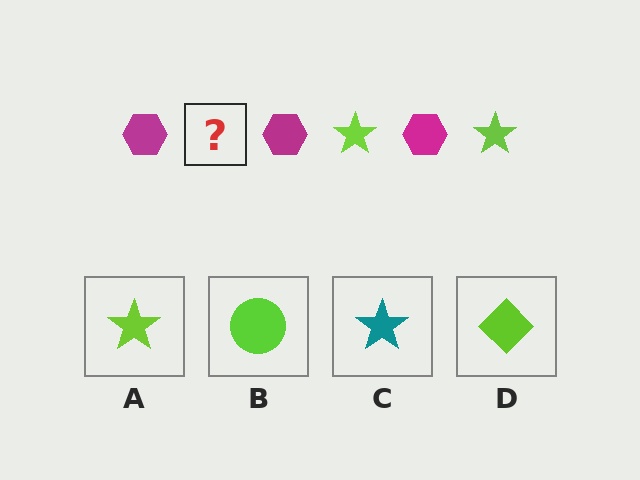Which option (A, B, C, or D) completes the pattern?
A.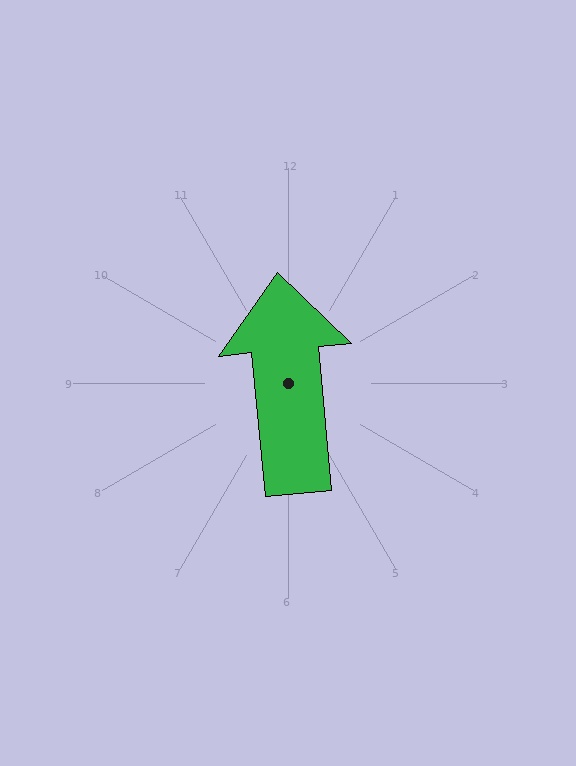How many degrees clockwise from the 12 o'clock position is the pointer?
Approximately 355 degrees.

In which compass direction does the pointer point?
North.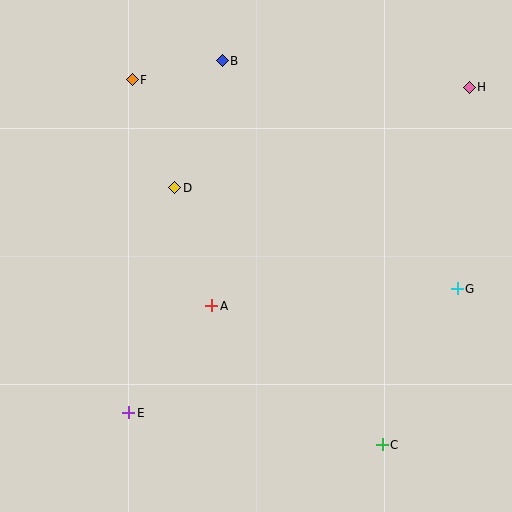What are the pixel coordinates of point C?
Point C is at (382, 445).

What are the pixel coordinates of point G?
Point G is at (457, 289).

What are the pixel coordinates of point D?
Point D is at (175, 188).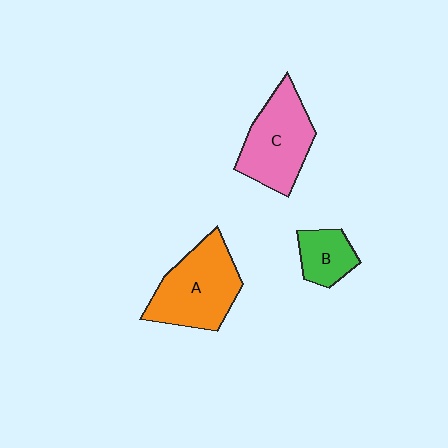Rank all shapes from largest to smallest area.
From largest to smallest: A (orange), C (pink), B (green).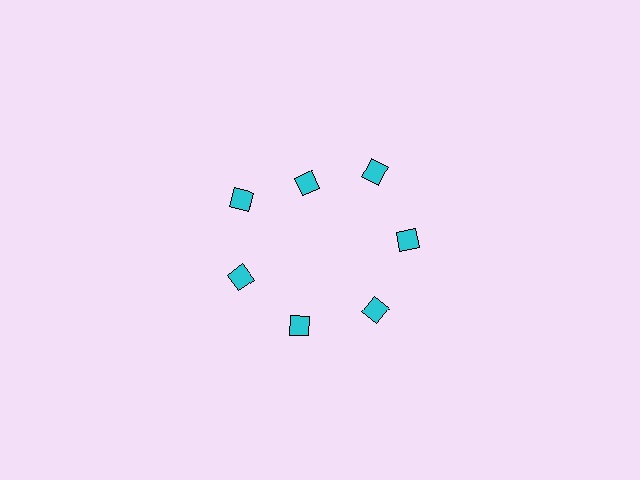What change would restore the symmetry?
The symmetry would be restored by moving it outward, back onto the ring so that all 7 diamonds sit at equal angles and equal distance from the center.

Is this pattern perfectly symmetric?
No. The 7 cyan diamonds are arranged in a ring, but one element near the 12 o'clock position is pulled inward toward the center, breaking the 7-fold rotational symmetry.